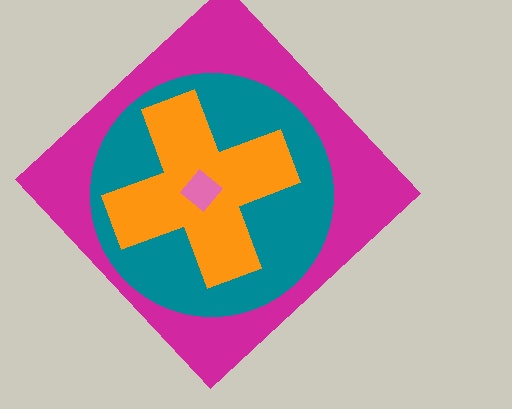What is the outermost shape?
The magenta diamond.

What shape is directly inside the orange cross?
The pink diamond.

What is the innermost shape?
The pink diamond.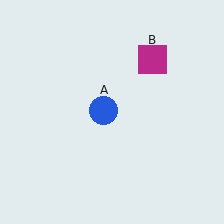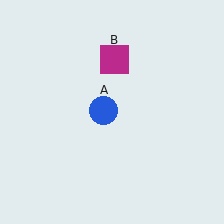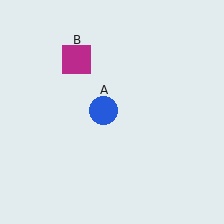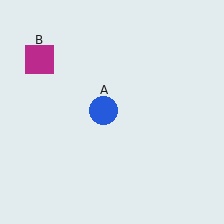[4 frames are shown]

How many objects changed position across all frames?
1 object changed position: magenta square (object B).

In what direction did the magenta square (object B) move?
The magenta square (object B) moved left.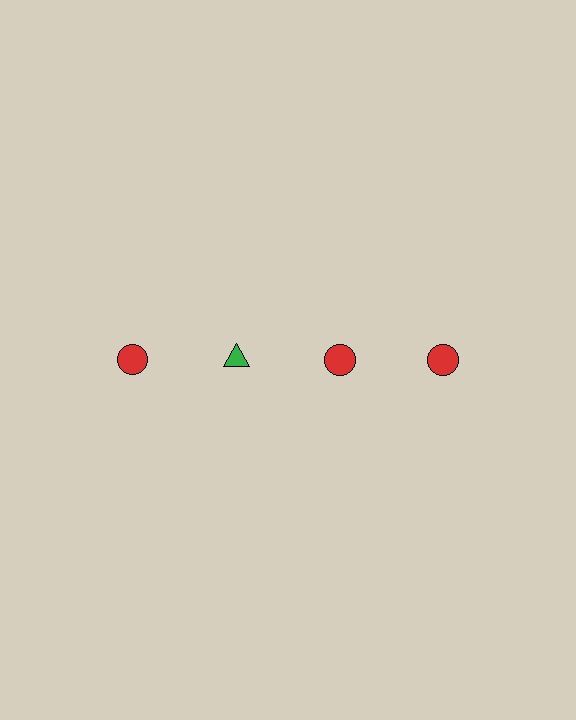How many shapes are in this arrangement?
There are 4 shapes arranged in a grid pattern.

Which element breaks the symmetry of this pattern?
The green triangle in the top row, second from left column breaks the symmetry. All other shapes are red circles.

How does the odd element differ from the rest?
It differs in both color (green instead of red) and shape (triangle instead of circle).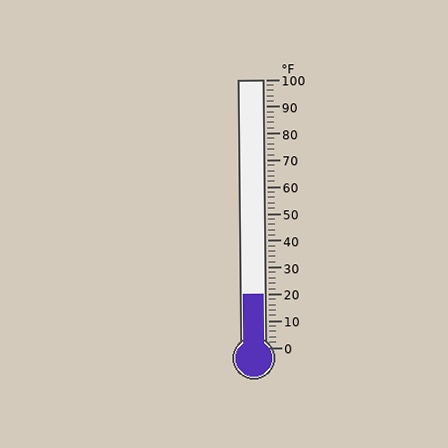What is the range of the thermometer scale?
The thermometer scale ranges from 0°F to 100°F.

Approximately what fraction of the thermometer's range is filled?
The thermometer is filled to approximately 20% of its range.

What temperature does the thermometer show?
The thermometer shows approximately 20°F.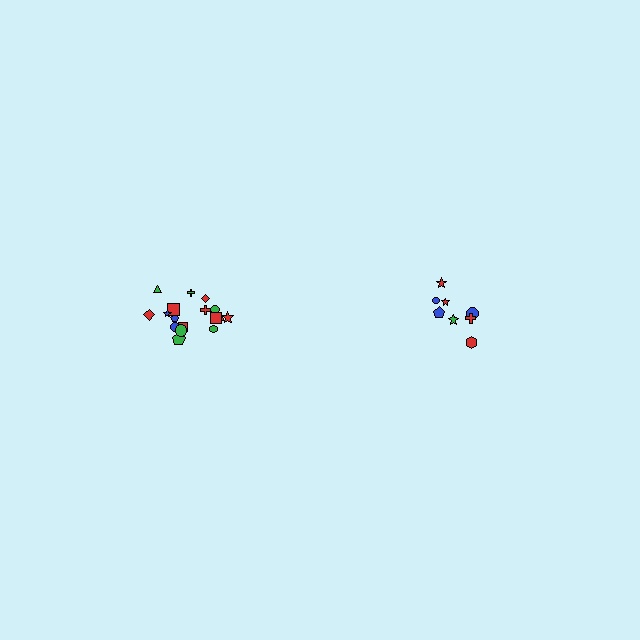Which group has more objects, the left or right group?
The left group.